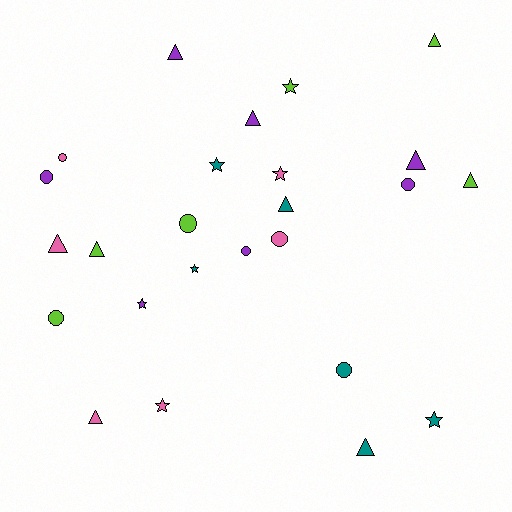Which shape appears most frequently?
Triangle, with 10 objects.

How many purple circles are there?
There are 3 purple circles.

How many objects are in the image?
There are 25 objects.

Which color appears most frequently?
Purple, with 7 objects.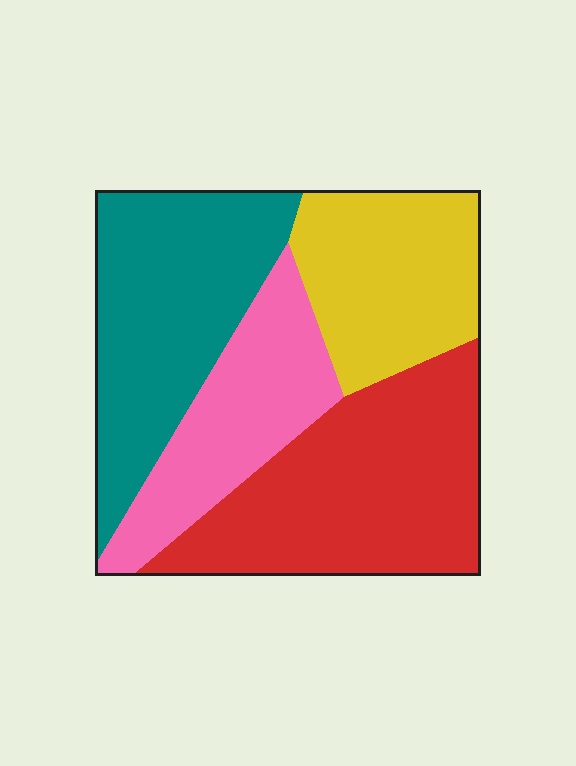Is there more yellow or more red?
Red.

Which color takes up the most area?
Red, at roughly 30%.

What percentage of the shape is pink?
Pink covers roughly 20% of the shape.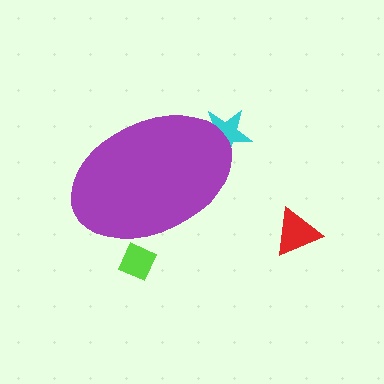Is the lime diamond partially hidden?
Yes, the lime diamond is partially hidden behind the purple ellipse.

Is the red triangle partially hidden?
No, the red triangle is fully visible.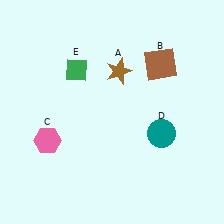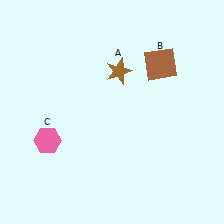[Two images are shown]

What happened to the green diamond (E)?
The green diamond (E) was removed in Image 2. It was in the top-left area of Image 1.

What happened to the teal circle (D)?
The teal circle (D) was removed in Image 2. It was in the bottom-right area of Image 1.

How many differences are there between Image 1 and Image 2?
There are 2 differences between the two images.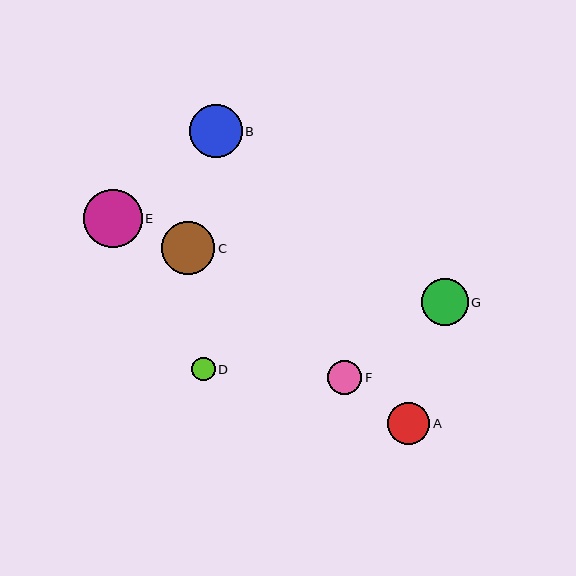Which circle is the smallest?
Circle D is the smallest with a size of approximately 24 pixels.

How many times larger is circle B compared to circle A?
Circle B is approximately 1.2 times the size of circle A.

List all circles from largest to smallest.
From largest to smallest: E, C, B, G, A, F, D.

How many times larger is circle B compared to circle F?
Circle B is approximately 1.5 times the size of circle F.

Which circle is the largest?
Circle E is the largest with a size of approximately 59 pixels.